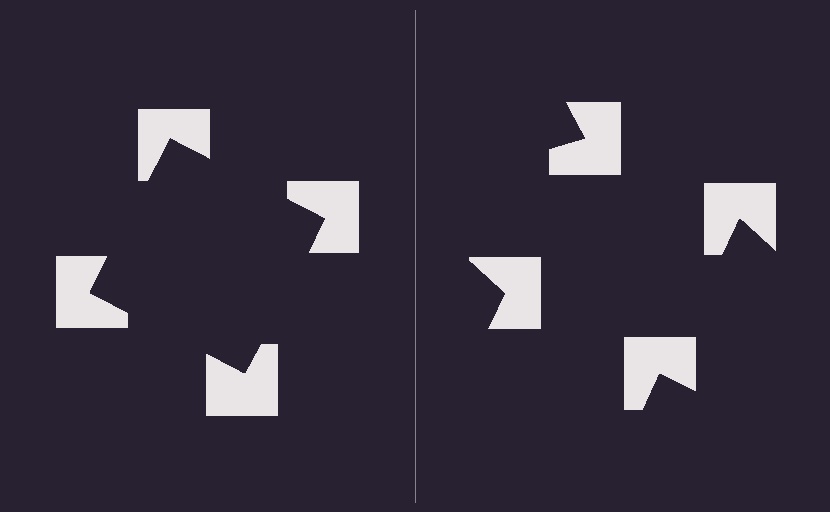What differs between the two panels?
The notched squares are positioned identically on both sides; only the wedge orientations differ. On the left they align to a square; on the right they are misaligned.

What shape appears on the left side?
An illusory square.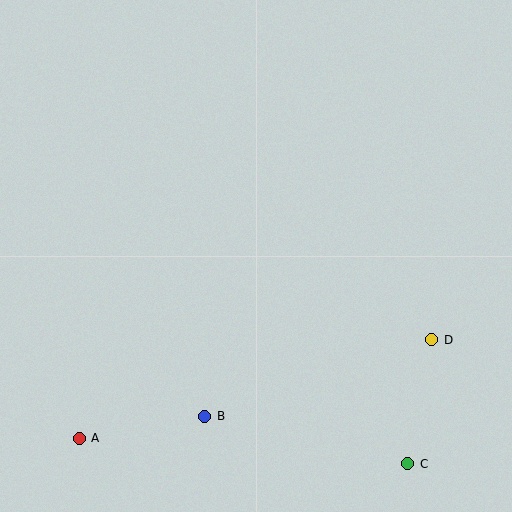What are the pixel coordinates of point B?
Point B is at (205, 416).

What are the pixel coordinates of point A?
Point A is at (79, 438).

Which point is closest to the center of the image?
Point B at (205, 416) is closest to the center.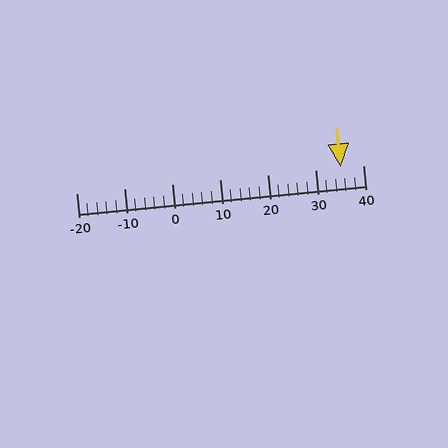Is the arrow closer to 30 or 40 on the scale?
The arrow is closer to 40.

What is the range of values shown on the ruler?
The ruler shows values from -20 to 40.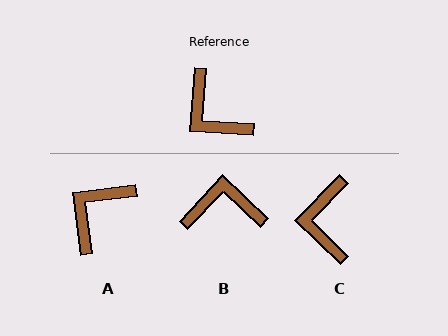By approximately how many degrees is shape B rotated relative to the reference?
Approximately 129 degrees clockwise.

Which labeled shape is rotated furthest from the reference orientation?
B, about 129 degrees away.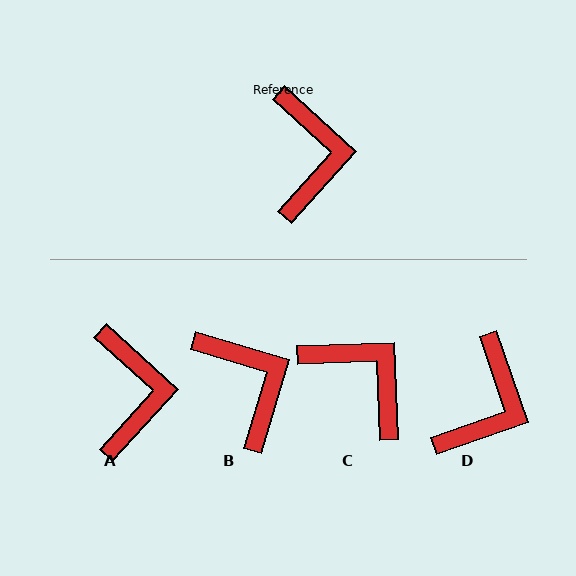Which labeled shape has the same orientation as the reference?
A.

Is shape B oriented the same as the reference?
No, it is off by about 26 degrees.